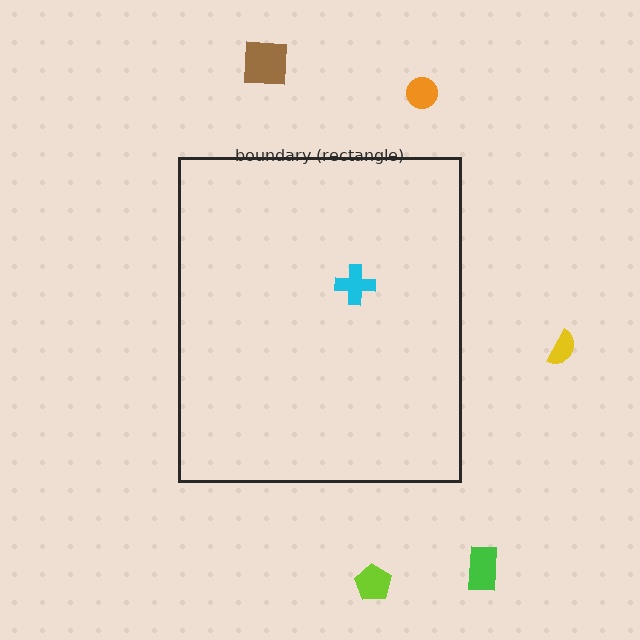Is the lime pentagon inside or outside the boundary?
Outside.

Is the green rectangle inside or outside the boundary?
Outside.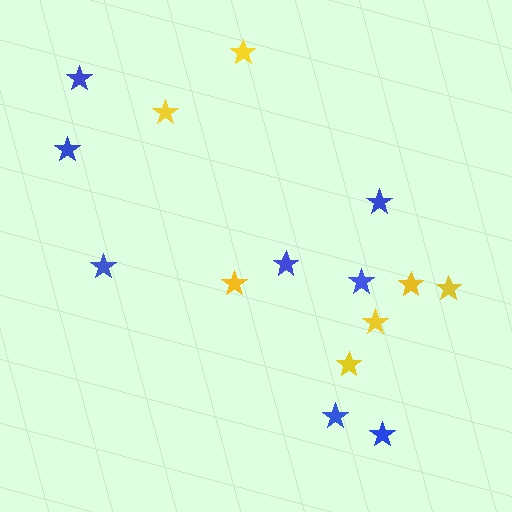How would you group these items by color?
There are 2 groups: one group of blue stars (8) and one group of yellow stars (7).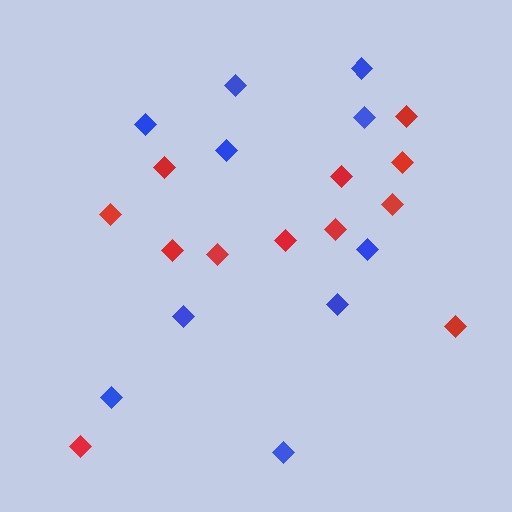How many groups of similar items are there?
There are 2 groups: one group of blue diamonds (10) and one group of red diamonds (12).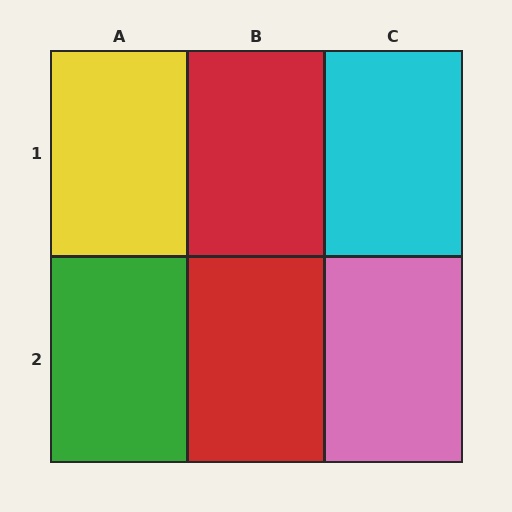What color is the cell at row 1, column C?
Cyan.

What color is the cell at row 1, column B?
Red.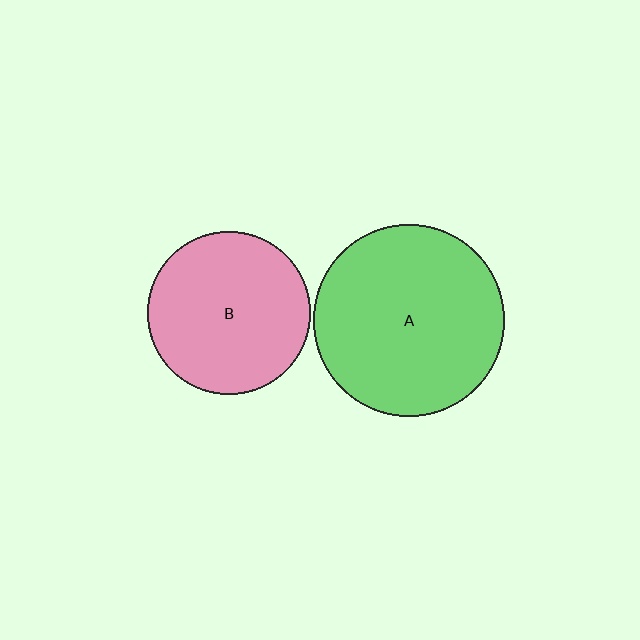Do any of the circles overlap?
No, none of the circles overlap.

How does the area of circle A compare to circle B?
Approximately 1.4 times.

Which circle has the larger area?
Circle A (green).